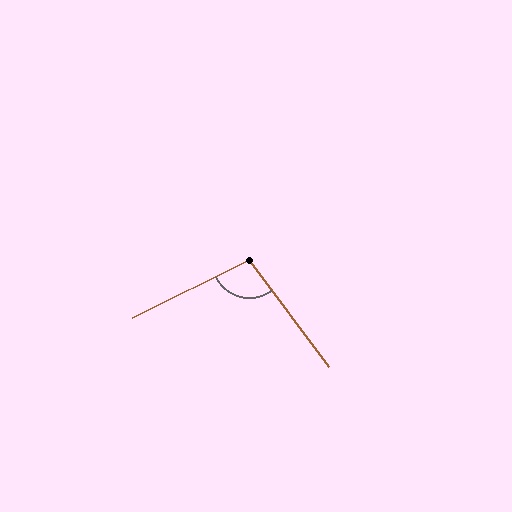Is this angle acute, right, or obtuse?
It is obtuse.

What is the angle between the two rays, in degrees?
Approximately 100 degrees.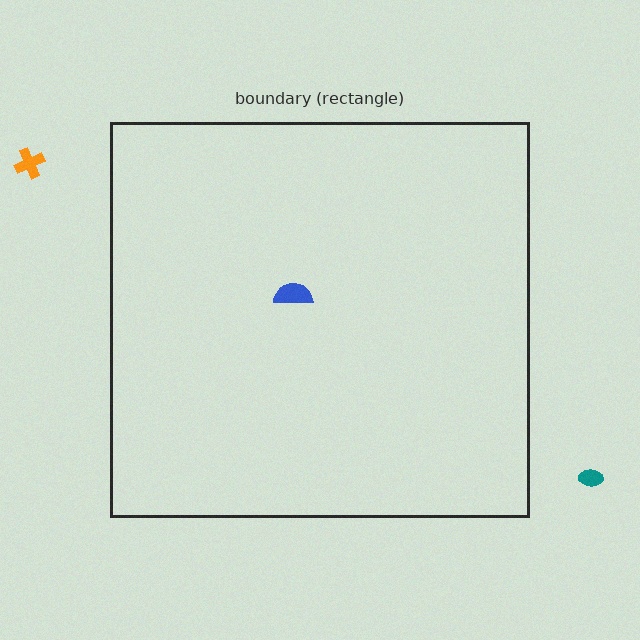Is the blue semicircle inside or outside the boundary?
Inside.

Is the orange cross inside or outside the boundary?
Outside.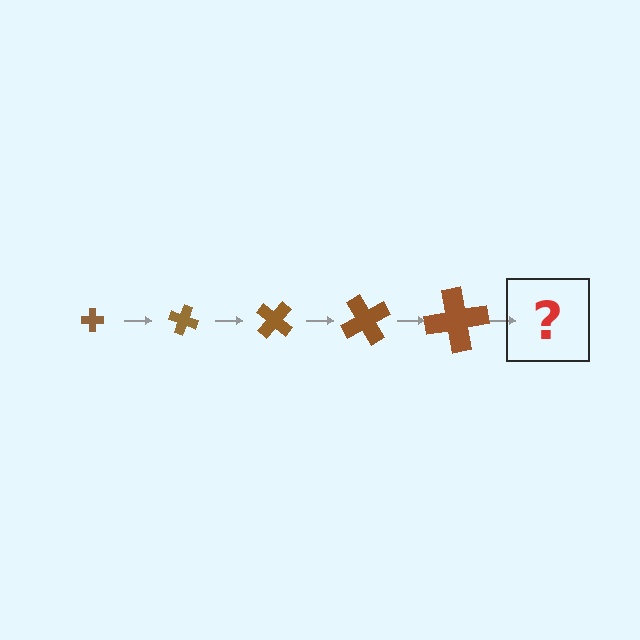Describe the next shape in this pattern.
It should be a cross, larger than the previous one and rotated 100 degrees from the start.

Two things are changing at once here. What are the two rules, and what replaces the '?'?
The two rules are that the cross grows larger each step and it rotates 20 degrees each step. The '?' should be a cross, larger than the previous one and rotated 100 degrees from the start.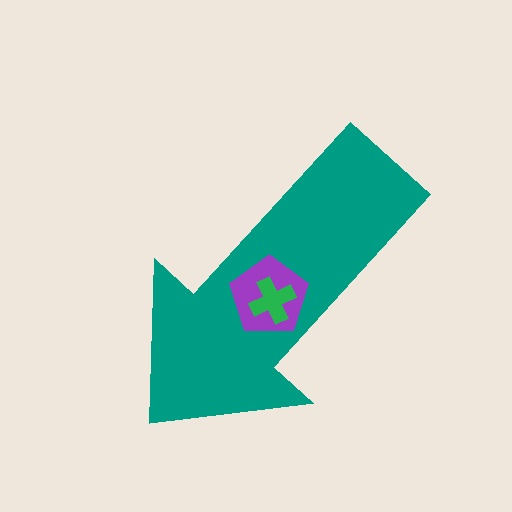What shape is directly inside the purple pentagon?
The green cross.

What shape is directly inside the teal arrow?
The purple pentagon.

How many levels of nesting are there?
3.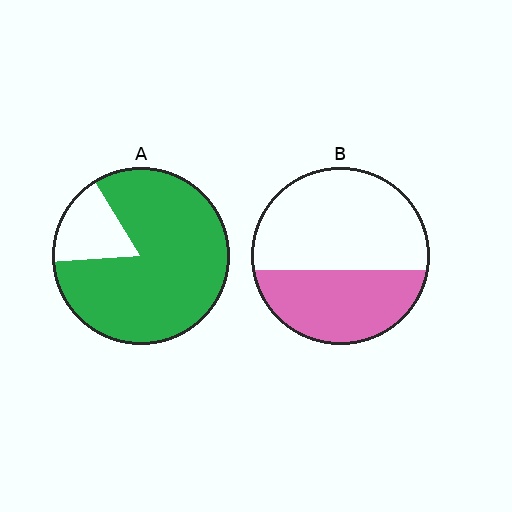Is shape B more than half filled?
No.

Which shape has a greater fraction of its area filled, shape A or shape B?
Shape A.